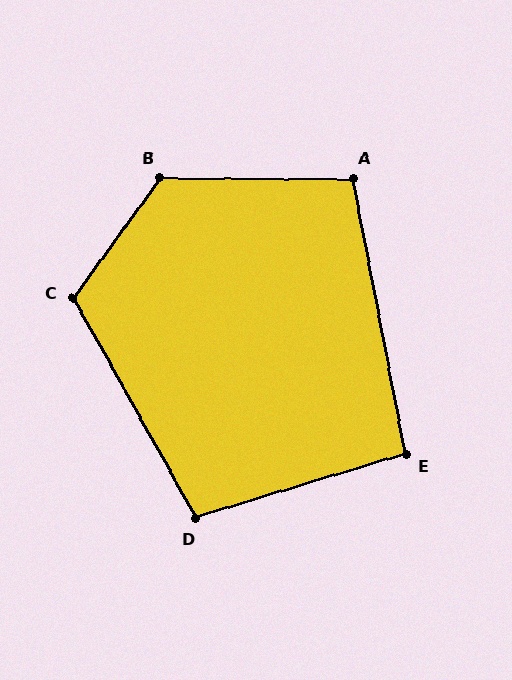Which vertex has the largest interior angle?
B, at approximately 126 degrees.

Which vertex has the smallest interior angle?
E, at approximately 96 degrees.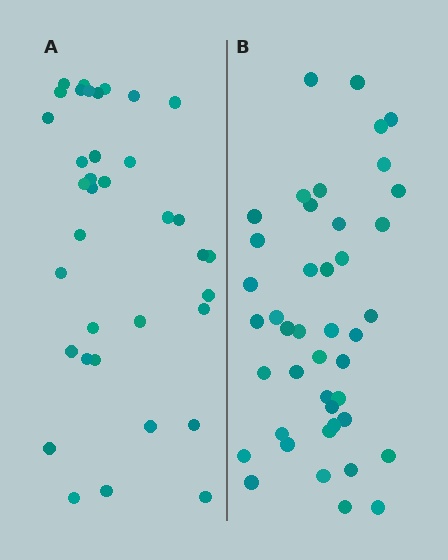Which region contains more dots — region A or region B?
Region B (the right region) has more dots.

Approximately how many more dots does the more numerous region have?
Region B has roughly 8 or so more dots than region A.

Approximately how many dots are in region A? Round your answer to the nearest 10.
About 40 dots. (The exact count is 36, which rounds to 40.)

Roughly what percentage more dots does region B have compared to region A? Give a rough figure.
About 20% more.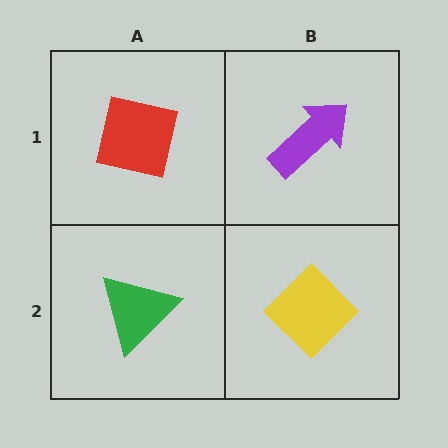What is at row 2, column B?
A yellow diamond.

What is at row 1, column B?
A purple arrow.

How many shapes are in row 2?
2 shapes.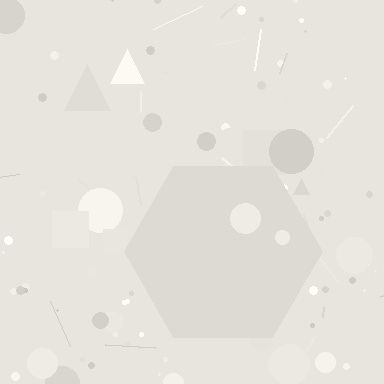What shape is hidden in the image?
A hexagon is hidden in the image.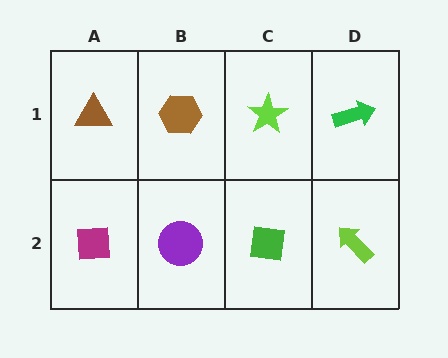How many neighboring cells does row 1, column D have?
2.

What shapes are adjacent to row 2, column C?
A lime star (row 1, column C), a purple circle (row 2, column B), a lime arrow (row 2, column D).